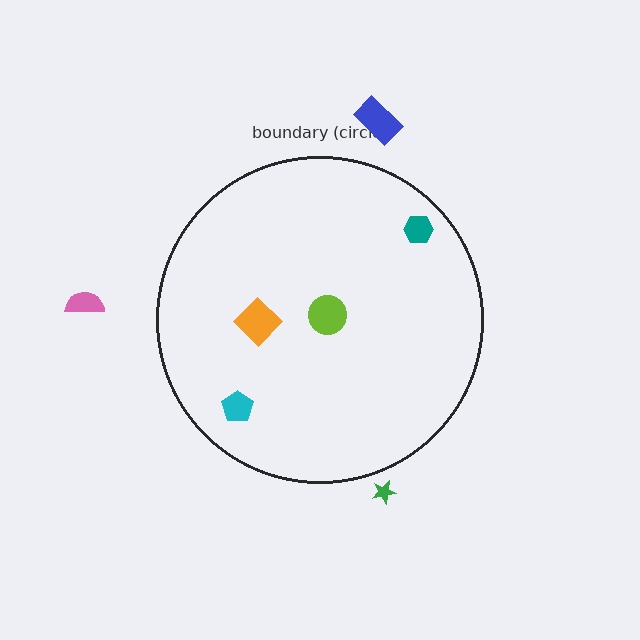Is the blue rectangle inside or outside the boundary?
Outside.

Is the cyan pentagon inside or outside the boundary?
Inside.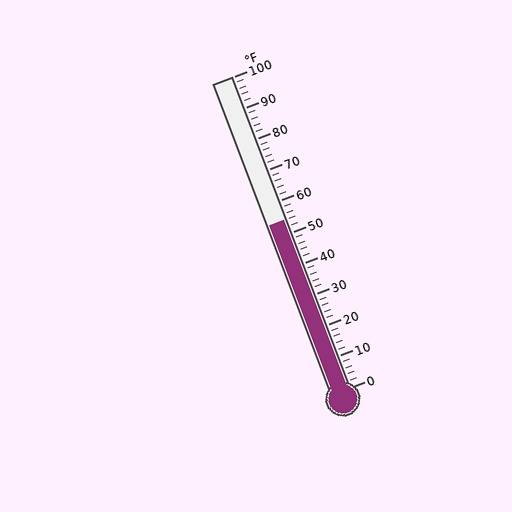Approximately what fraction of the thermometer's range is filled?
The thermometer is filled to approximately 55% of its range.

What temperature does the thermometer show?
The thermometer shows approximately 54°F.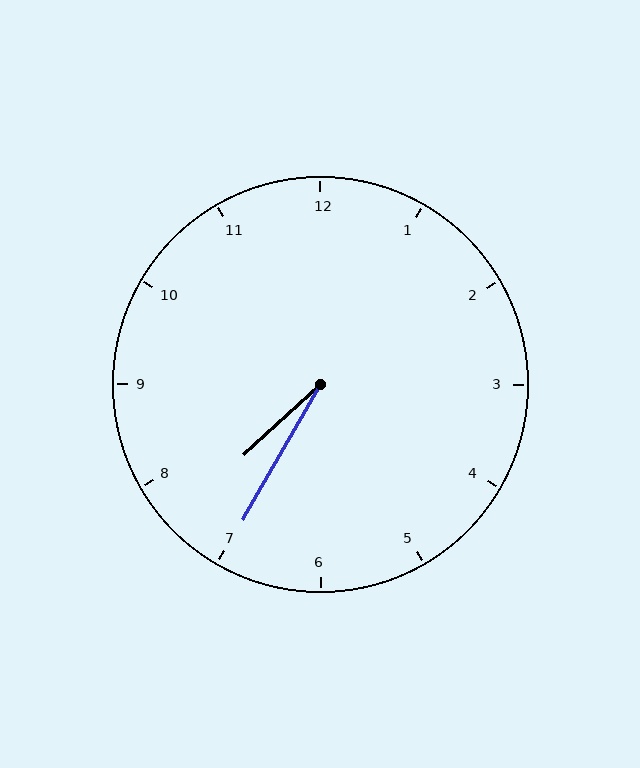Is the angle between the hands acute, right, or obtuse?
It is acute.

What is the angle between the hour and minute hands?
Approximately 18 degrees.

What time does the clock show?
7:35.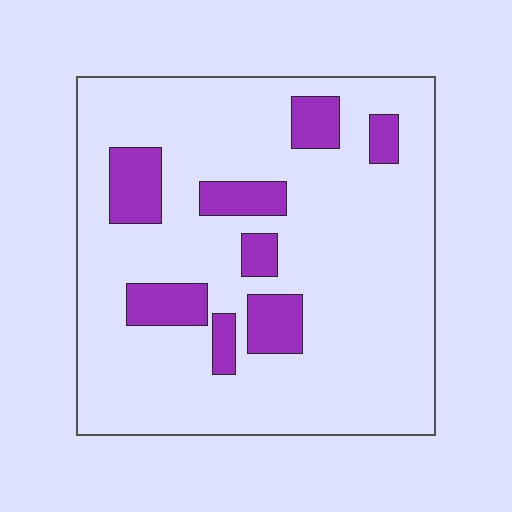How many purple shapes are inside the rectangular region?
8.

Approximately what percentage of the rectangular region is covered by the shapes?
Approximately 15%.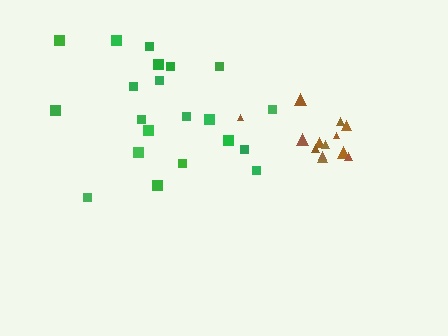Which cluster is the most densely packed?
Brown.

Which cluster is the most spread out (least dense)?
Green.